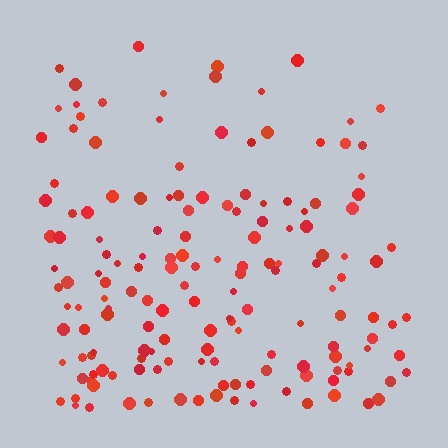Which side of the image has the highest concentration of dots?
The bottom.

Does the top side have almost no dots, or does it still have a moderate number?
Still a moderate number, just noticeably fewer than the bottom.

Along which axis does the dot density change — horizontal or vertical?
Vertical.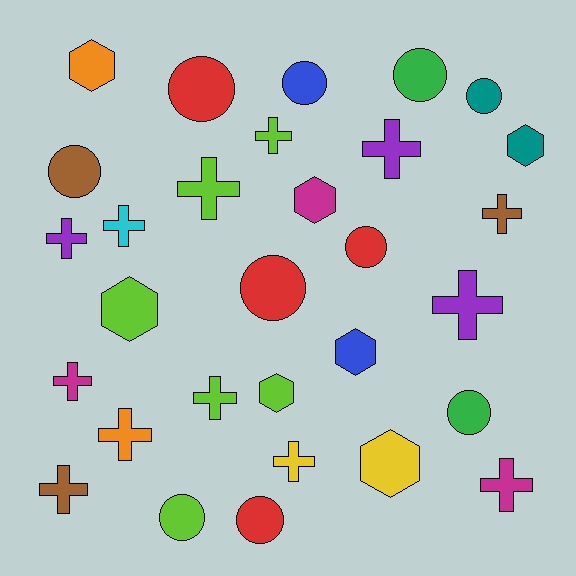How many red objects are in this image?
There are 4 red objects.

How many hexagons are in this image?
There are 7 hexagons.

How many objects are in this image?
There are 30 objects.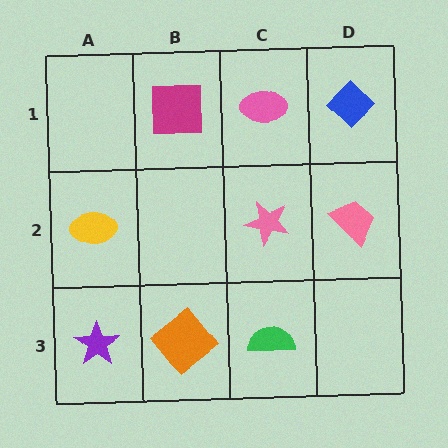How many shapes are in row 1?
3 shapes.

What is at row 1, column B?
A magenta square.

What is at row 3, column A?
A purple star.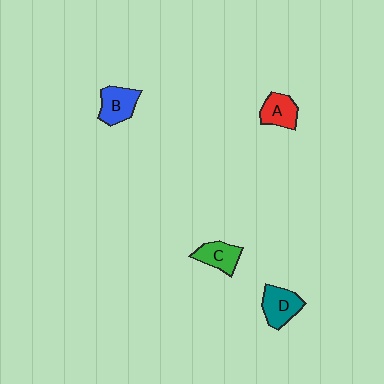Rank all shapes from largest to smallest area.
From largest to smallest: D (teal), B (blue), C (green), A (red).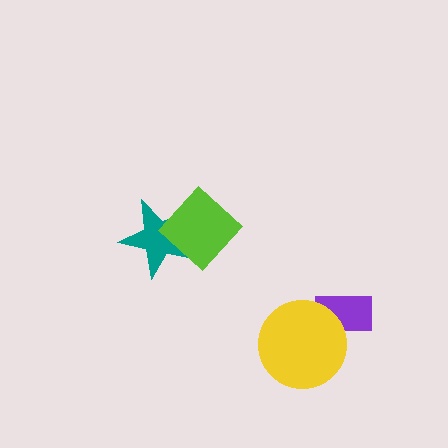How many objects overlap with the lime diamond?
1 object overlaps with the lime diamond.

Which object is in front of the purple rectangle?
The yellow circle is in front of the purple rectangle.